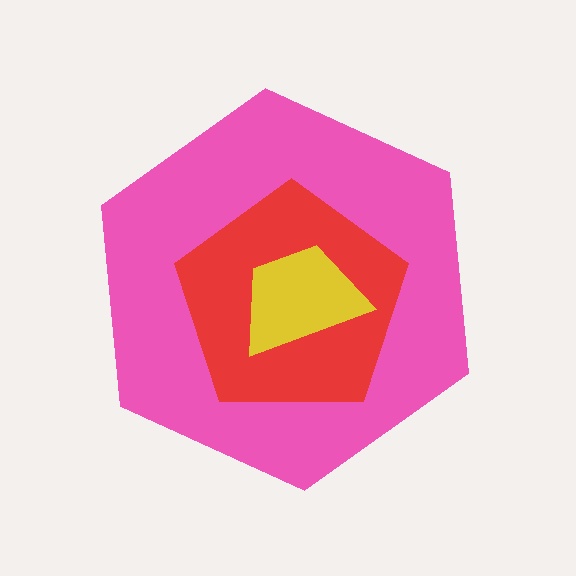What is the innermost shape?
The yellow trapezoid.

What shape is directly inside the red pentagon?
The yellow trapezoid.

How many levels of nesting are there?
3.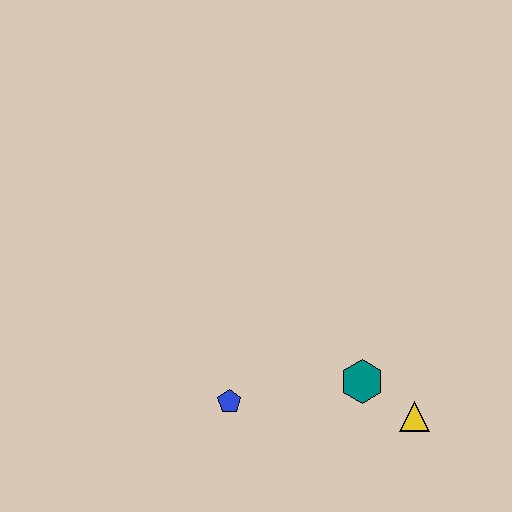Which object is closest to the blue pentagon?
The teal hexagon is closest to the blue pentagon.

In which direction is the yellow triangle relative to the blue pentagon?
The yellow triangle is to the right of the blue pentagon.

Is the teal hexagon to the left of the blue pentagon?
No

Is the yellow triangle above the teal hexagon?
No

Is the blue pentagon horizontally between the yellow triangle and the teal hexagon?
No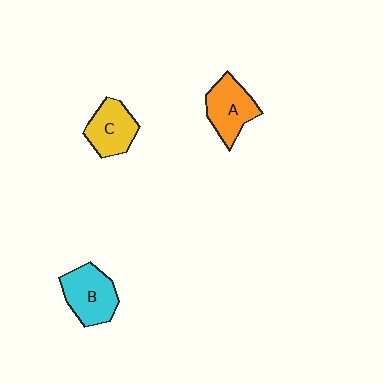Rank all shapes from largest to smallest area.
From largest to smallest: B (cyan), A (orange), C (yellow).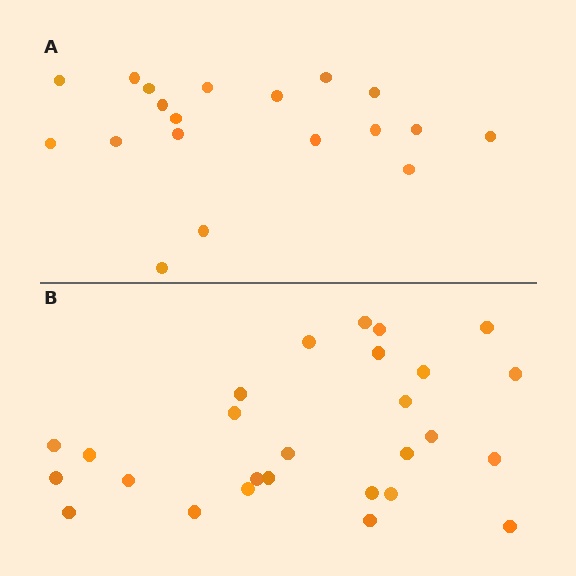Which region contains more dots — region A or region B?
Region B (the bottom region) has more dots.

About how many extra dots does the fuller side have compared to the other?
Region B has roughly 8 or so more dots than region A.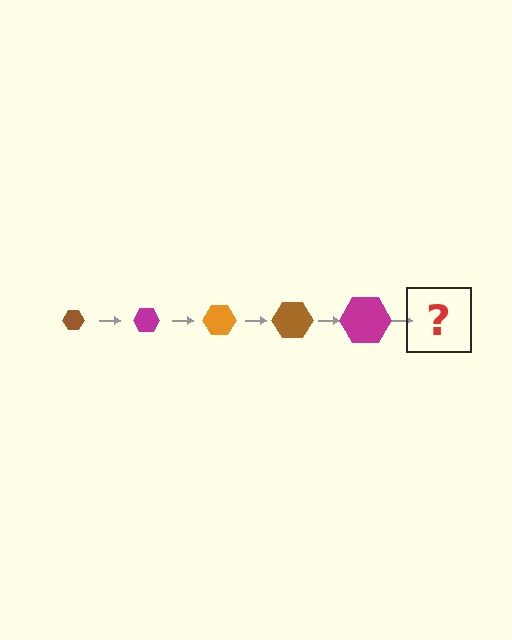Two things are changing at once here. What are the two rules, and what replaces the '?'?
The two rules are that the hexagon grows larger each step and the color cycles through brown, magenta, and orange. The '?' should be an orange hexagon, larger than the previous one.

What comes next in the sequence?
The next element should be an orange hexagon, larger than the previous one.